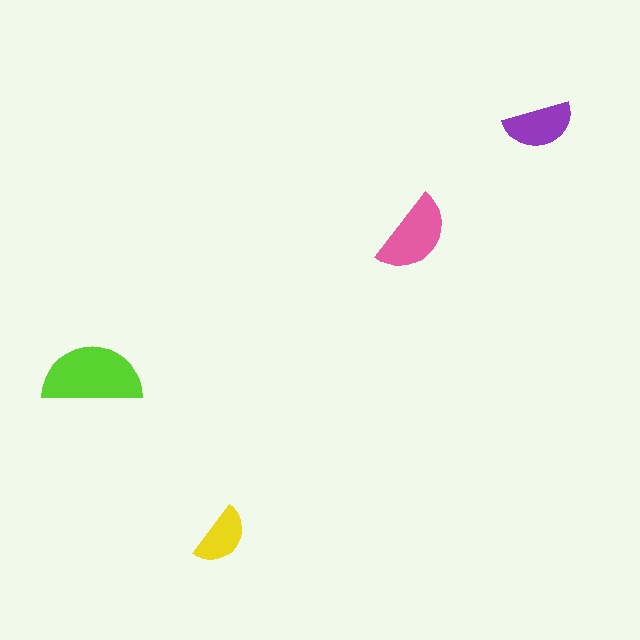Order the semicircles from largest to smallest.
the lime one, the pink one, the purple one, the yellow one.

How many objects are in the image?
There are 4 objects in the image.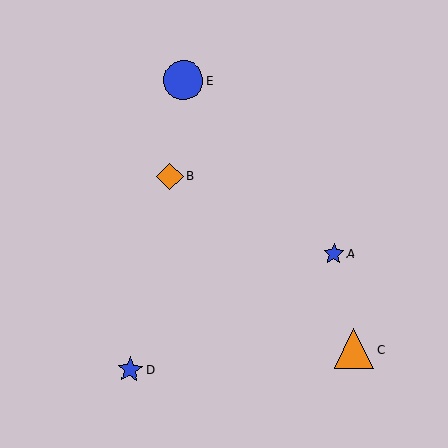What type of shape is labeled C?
Shape C is an orange triangle.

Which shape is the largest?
The orange triangle (labeled C) is the largest.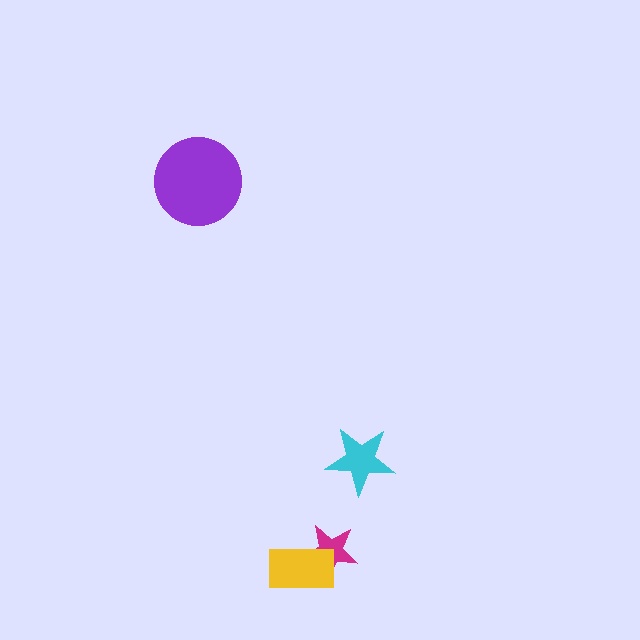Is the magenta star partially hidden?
Yes, it is partially covered by another shape.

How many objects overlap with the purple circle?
0 objects overlap with the purple circle.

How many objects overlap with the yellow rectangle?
1 object overlaps with the yellow rectangle.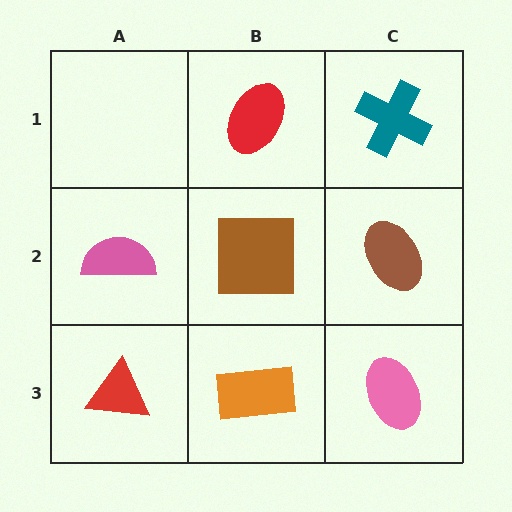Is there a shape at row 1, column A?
No, that cell is empty.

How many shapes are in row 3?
3 shapes.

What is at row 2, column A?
A pink semicircle.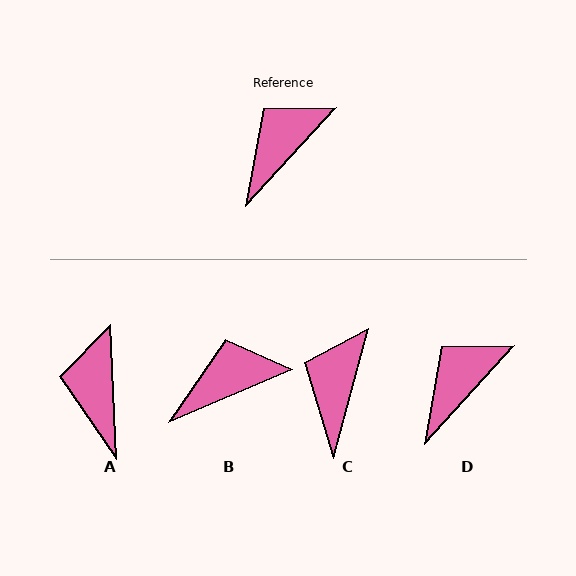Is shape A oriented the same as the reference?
No, it is off by about 45 degrees.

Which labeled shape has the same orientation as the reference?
D.